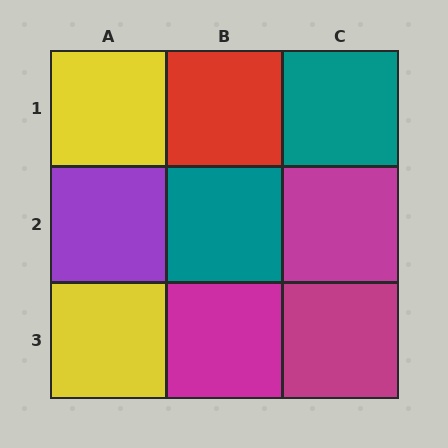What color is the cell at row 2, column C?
Magenta.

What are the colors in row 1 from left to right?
Yellow, red, teal.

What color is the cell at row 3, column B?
Magenta.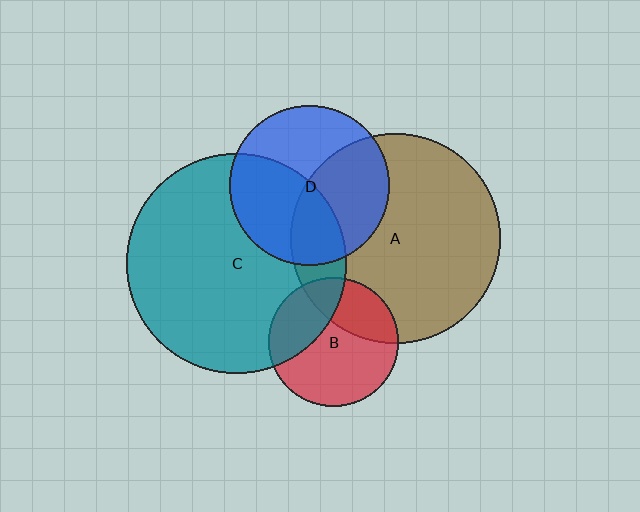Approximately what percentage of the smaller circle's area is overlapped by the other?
Approximately 30%.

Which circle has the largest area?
Circle C (teal).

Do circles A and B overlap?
Yes.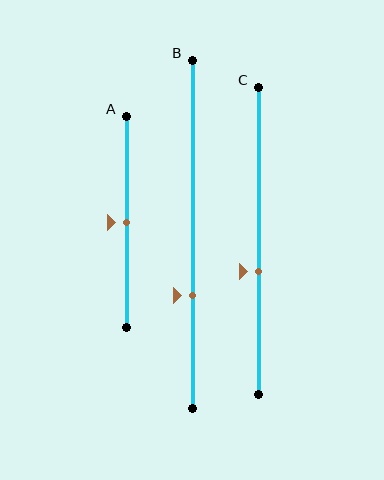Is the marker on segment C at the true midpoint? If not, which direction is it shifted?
No, the marker on segment C is shifted downward by about 10% of the segment length.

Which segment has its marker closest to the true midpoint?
Segment A has its marker closest to the true midpoint.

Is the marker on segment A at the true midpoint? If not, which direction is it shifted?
Yes, the marker on segment A is at the true midpoint.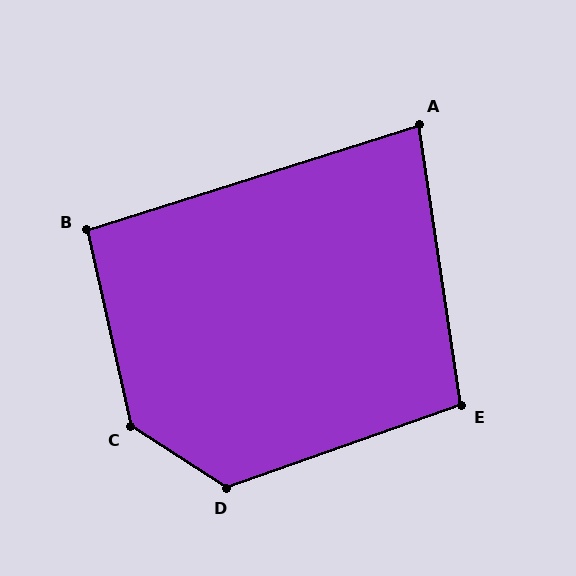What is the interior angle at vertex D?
Approximately 128 degrees (obtuse).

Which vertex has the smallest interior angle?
A, at approximately 81 degrees.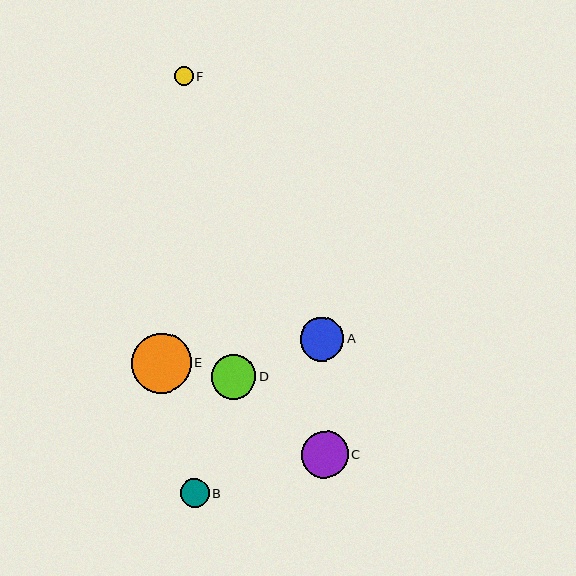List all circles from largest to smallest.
From largest to smallest: E, C, D, A, B, F.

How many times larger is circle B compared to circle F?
Circle B is approximately 1.5 times the size of circle F.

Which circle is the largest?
Circle E is the largest with a size of approximately 60 pixels.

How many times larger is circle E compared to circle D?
Circle E is approximately 1.3 times the size of circle D.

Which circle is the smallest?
Circle F is the smallest with a size of approximately 19 pixels.